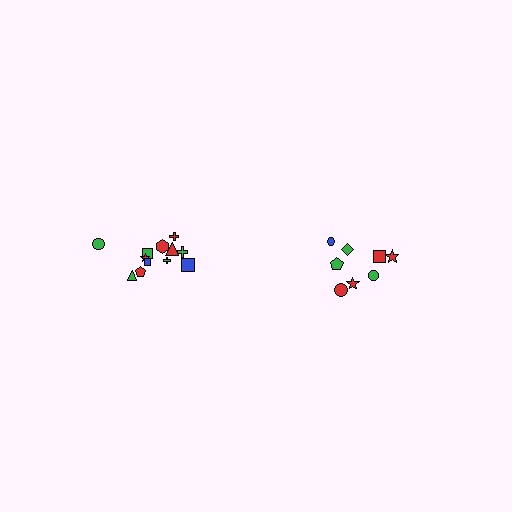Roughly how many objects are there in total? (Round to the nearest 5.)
Roughly 20 objects in total.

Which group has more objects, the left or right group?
The left group.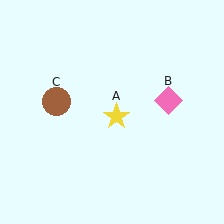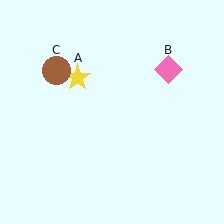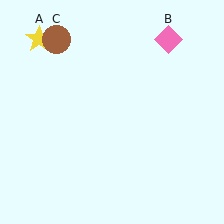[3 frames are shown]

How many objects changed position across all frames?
3 objects changed position: yellow star (object A), pink diamond (object B), brown circle (object C).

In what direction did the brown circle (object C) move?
The brown circle (object C) moved up.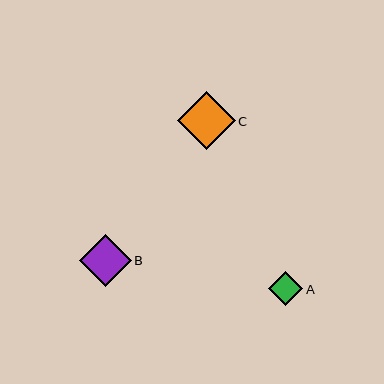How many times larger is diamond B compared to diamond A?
Diamond B is approximately 1.5 times the size of diamond A.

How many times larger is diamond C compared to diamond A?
Diamond C is approximately 1.7 times the size of diamond A.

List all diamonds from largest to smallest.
From largest to smallest: C, B, A.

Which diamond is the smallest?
Diamond A is the smallest with a size of approximately 34 pixels.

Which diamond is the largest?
Diamond C is the largest with a size of approximately 58 pixels.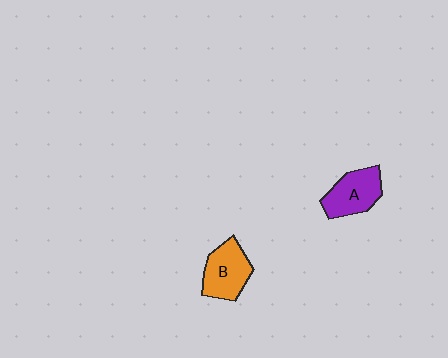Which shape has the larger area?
Shape B (orange).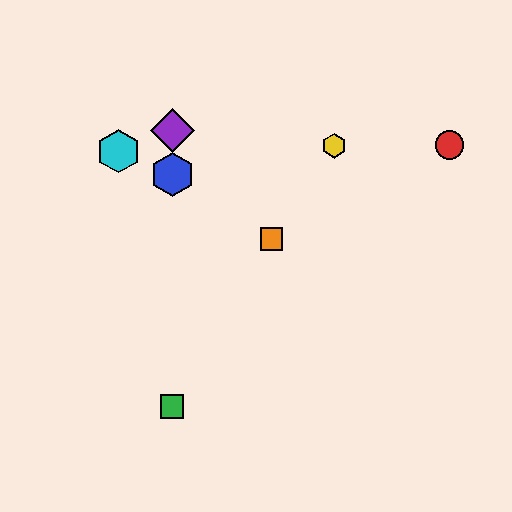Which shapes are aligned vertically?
The blue hexagon, the green square, the purple diamond are aligned vertically.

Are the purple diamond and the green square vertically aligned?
Yes, both are at x≈172.